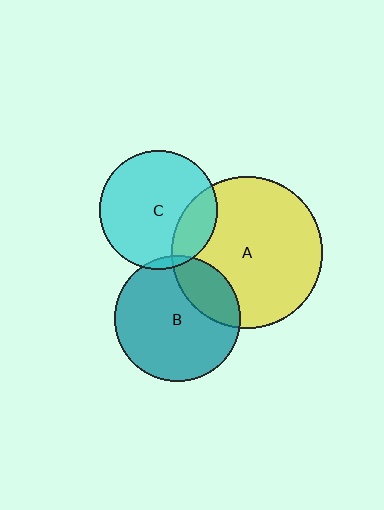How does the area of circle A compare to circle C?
Approximately 1.6 times.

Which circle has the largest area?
Circle A (yellow).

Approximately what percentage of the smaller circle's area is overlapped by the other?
Approximately 25%.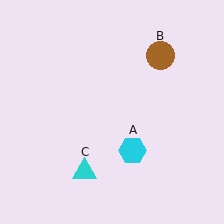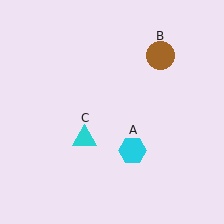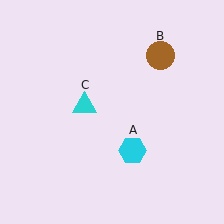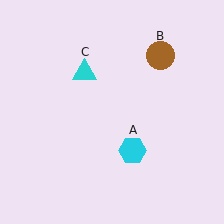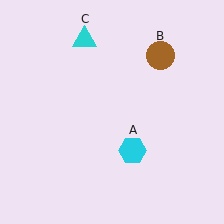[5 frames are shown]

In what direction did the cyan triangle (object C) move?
The cyan triangle (object C) moved up.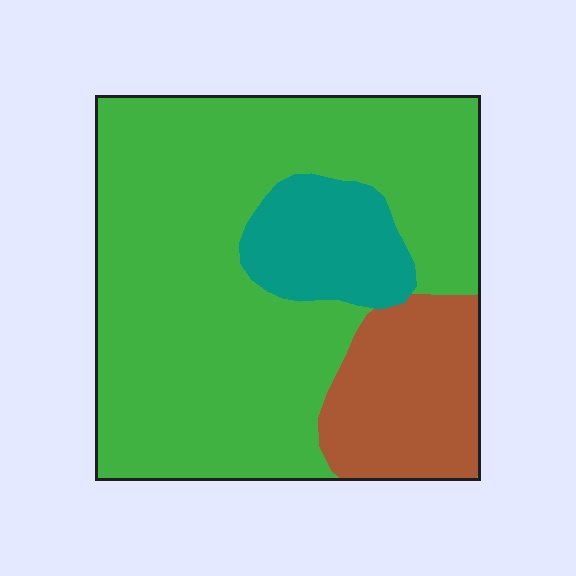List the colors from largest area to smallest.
From largest to smallest: green, brown, teal.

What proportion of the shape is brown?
Brown covers 18% of the shape.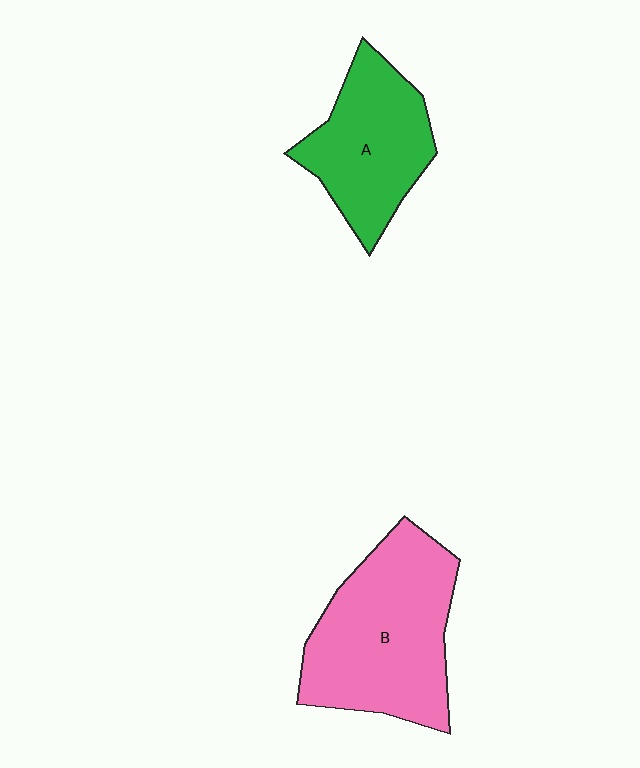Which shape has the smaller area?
Shape A (green).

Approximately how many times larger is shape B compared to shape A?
Approximately 1.4 times.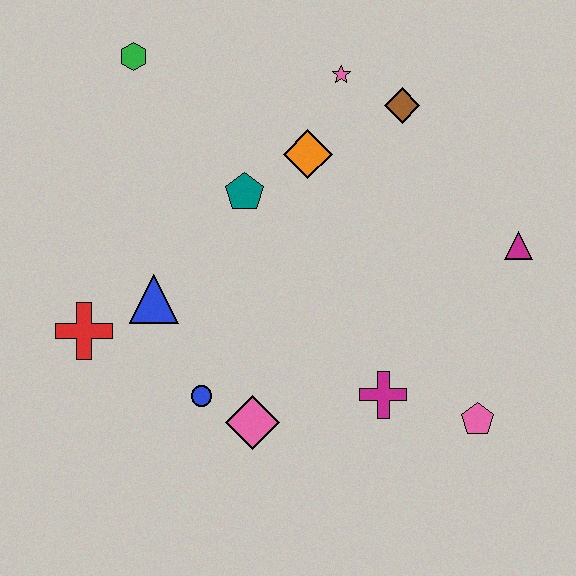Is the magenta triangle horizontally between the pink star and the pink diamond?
No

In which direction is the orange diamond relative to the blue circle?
The orange diamond is above the blue circle.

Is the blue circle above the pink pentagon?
Yes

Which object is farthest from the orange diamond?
The pink pentagon is farthest from the orange diamond.